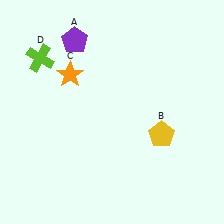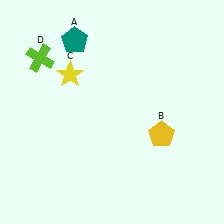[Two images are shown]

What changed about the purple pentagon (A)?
In Image 1, A is purple. In Image 2, it changed to teal.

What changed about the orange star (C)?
In Image 1, C is orange. In Image 2, it changed to yellow.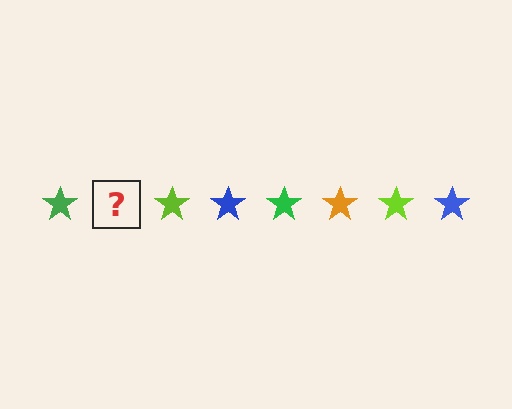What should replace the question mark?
The question mark should be replaced with an orange star.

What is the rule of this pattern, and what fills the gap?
The rule is that the pattern cycles through green, orange, lime, blue stars. The gap should be filled with an orange star.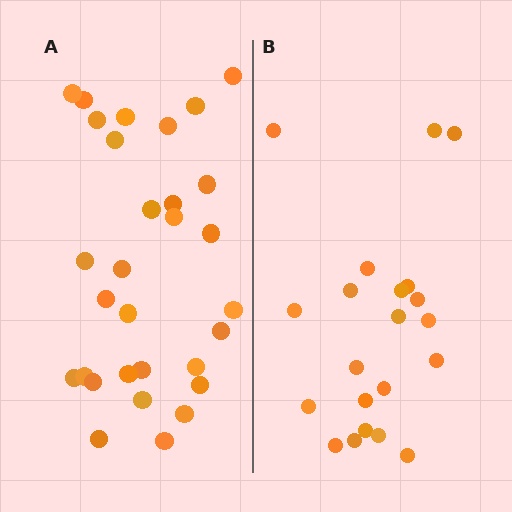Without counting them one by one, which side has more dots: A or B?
Region A (the left region) has more dots.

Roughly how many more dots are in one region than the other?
Region A has roughly 8 or so more dots than region B.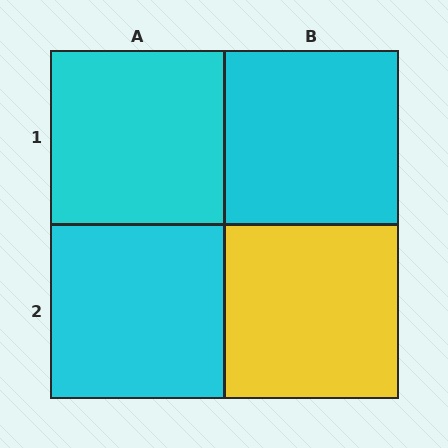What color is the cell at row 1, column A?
Cyan.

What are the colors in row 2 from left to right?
Cyan, yellow.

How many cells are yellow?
1 cell is yellow.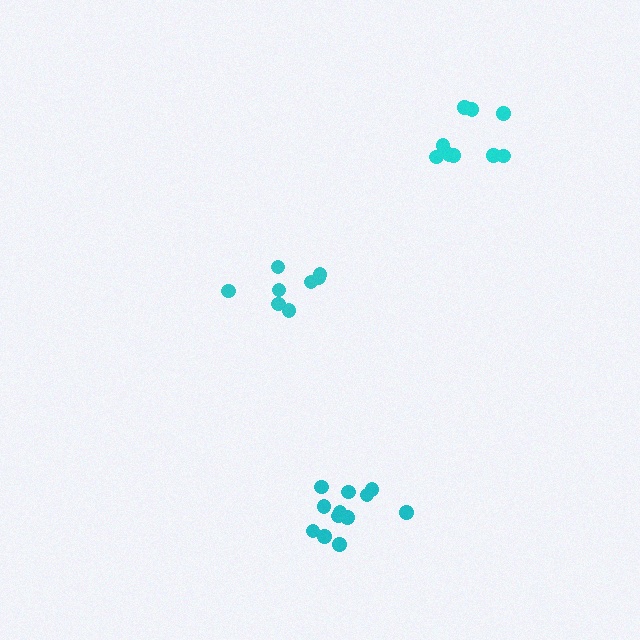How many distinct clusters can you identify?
There are 3 distinct clusters.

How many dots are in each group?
Group 1: 12 dots, Group 2: 8 dots, Group 3: 9 dots (29 total).